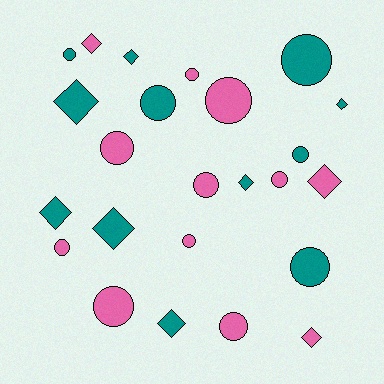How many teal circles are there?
There are 5 teal circles.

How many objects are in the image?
There are 24 objects.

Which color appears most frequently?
Pink, with 12 objects.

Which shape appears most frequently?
Circle, with 14 objects.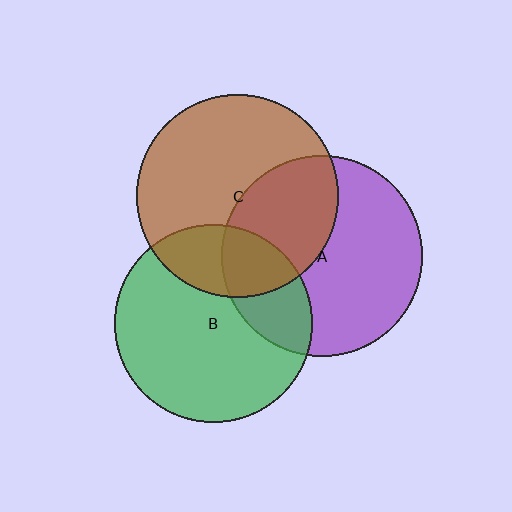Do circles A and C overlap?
Yes.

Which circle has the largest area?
Circle C (brown).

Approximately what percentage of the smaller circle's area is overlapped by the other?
Approximately 40%.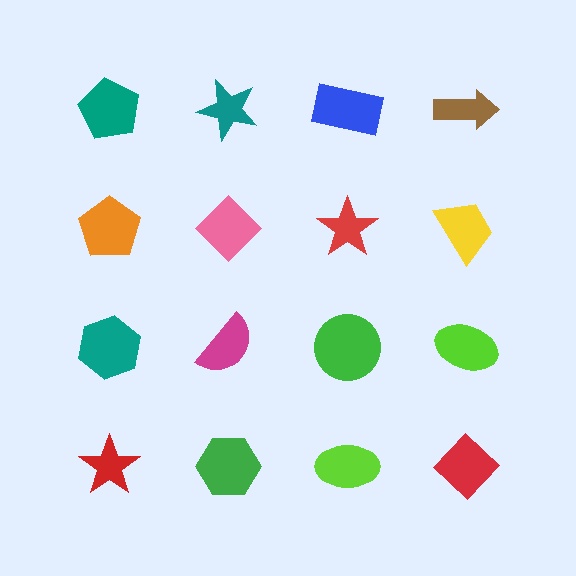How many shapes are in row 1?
4 shapes.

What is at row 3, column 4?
A lime ellipse.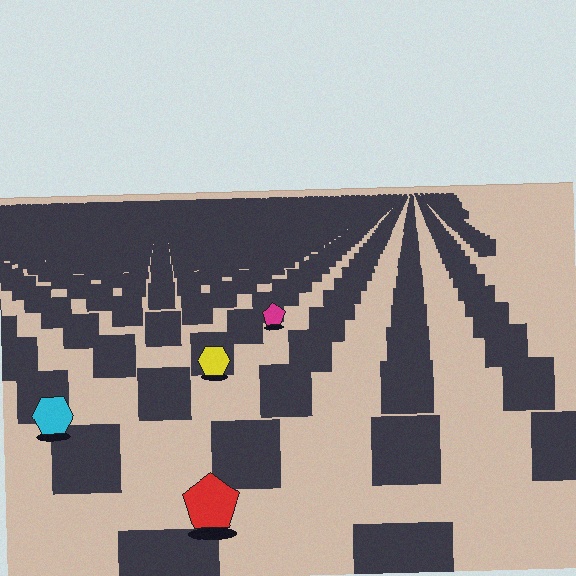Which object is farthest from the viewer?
The magenta pentagon is farthest from the viewer. It appears smaller and the ground texture around it is denser.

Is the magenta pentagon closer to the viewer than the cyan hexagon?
No. The cyan hexagon is closer — you can tell from the texture gradient: the ground texture is coarser near it.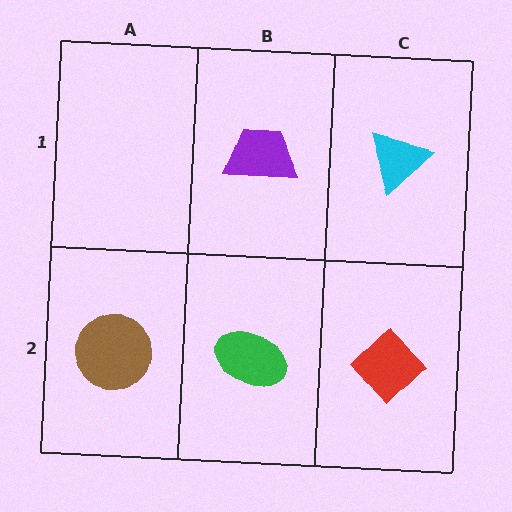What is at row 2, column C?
A red diamond.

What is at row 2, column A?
A brown circle.